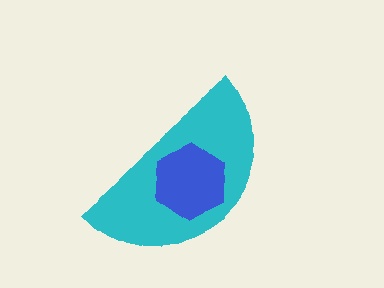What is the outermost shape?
The cyan semicircle.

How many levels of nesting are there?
2.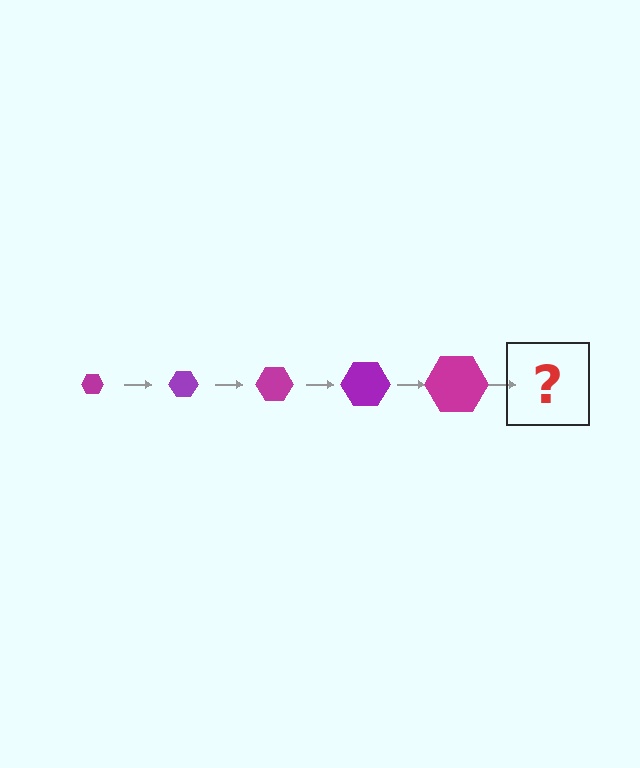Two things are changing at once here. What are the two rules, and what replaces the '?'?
The two rules are that the hexagon grows larger each step and the color cycles through magenta and purple. The '?' should be a purple hexagon, larger than the previous one.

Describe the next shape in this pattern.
It should be a purple hexagon, larger than the previous one.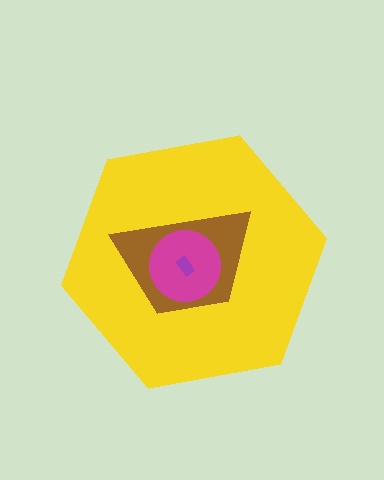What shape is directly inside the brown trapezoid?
The magenta circle.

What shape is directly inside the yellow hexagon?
The brown trapezoid.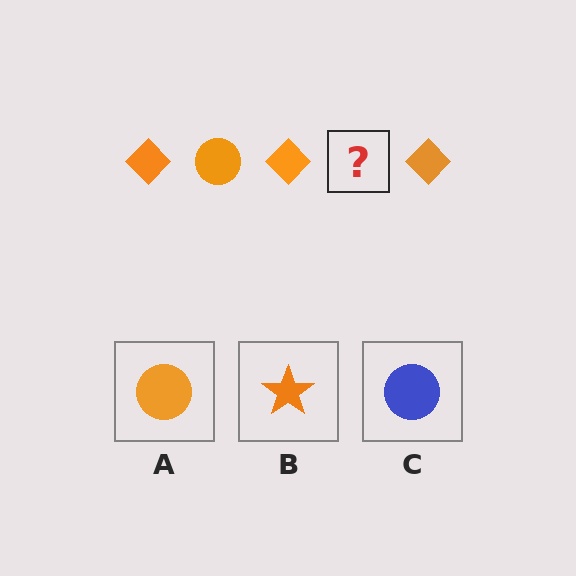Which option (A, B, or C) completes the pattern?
A.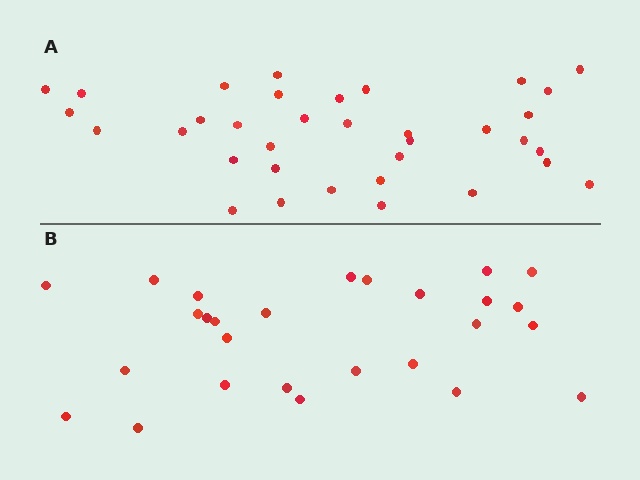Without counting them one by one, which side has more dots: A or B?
Region A (the top region) has more dots.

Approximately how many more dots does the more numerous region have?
Region A has roughly 8 or so more dots than region B.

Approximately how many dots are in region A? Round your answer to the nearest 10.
About 40 dots. (The exact count is 35, which rounds to 40.)